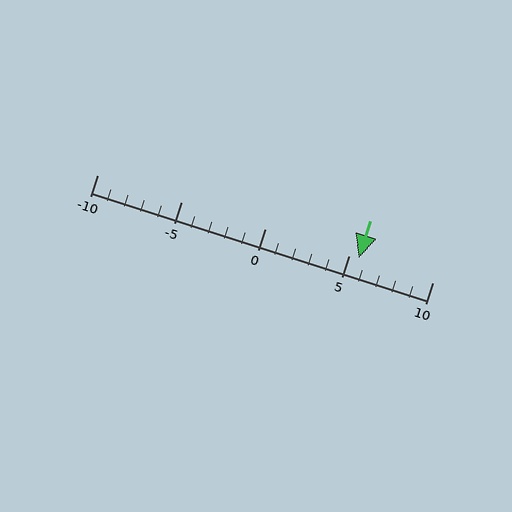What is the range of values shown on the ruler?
The ruler shows values from -10 to 10.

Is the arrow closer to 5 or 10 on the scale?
The arrow is closer to 5.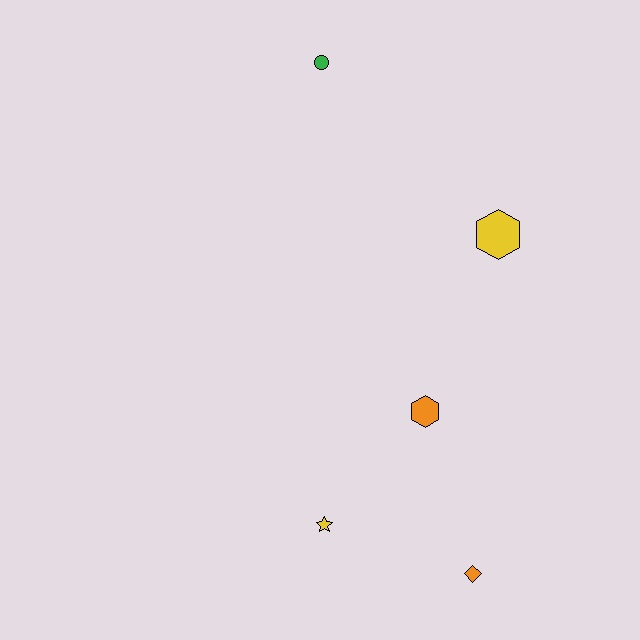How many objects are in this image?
There are 5 objects.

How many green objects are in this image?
There is 1 green object.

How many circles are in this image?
There is 1 circle.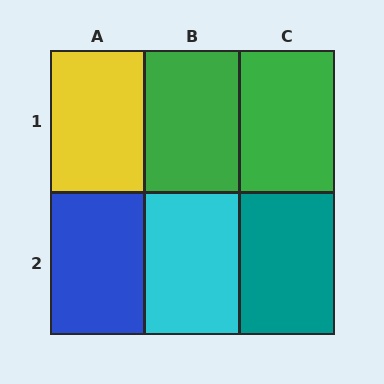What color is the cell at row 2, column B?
Cyan.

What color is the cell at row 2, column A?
Blue.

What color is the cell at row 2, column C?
Teal.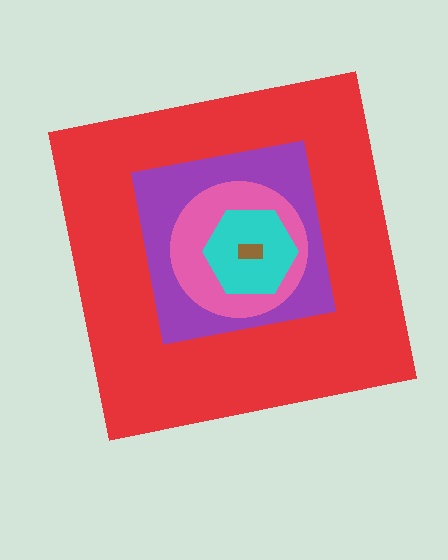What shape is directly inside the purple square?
The pink circle.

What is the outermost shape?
The red square.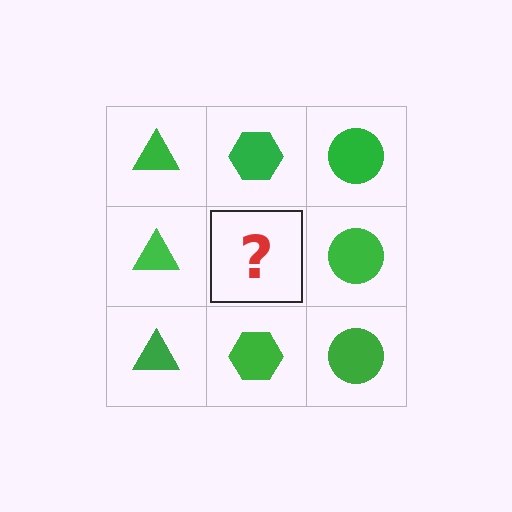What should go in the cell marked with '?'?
The missing cell should contain a green hexagon.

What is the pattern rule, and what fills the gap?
The rule is that each column has a consistent shape. The gap should be filled with a green hexagon.